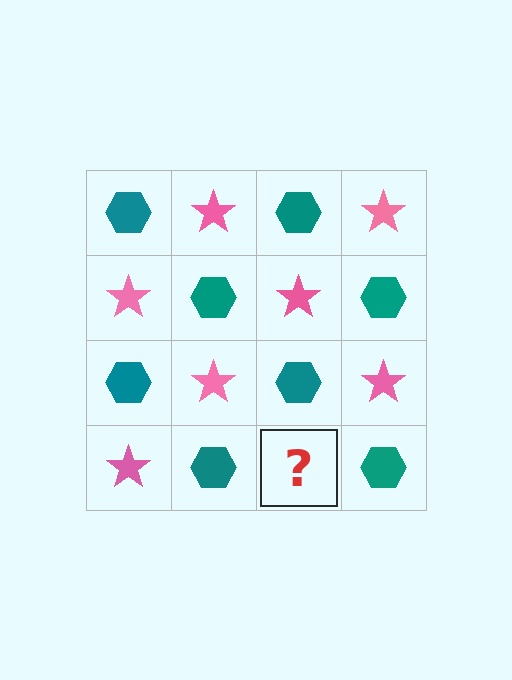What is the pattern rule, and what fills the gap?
The rule is that it alternates teal hexagon and pink star in a checkerboard pattern. The gap should be filled with a pink star.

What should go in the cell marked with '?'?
The missing cell should contain a pink star.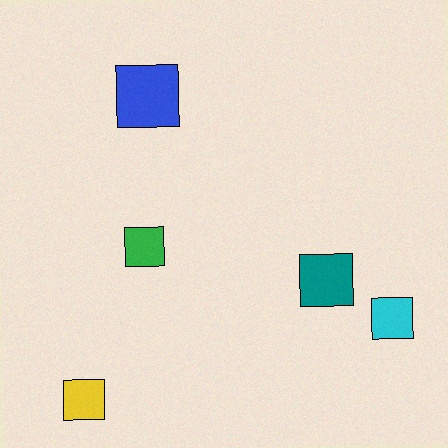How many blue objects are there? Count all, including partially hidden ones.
There is 1 blue object.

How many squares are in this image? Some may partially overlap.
There are 5 squares.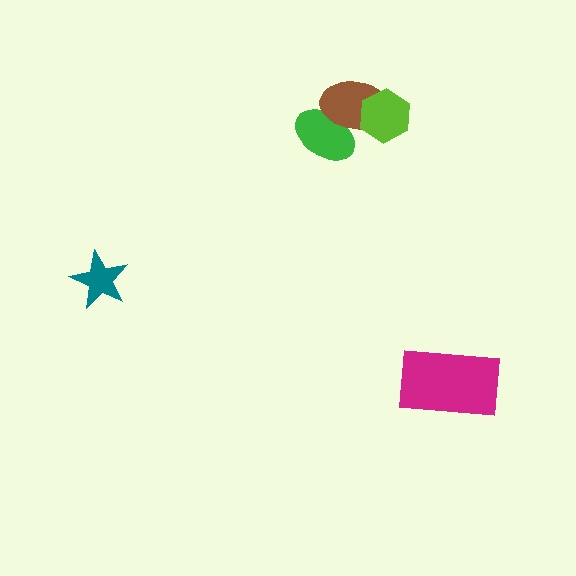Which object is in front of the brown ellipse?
The lime hexagon is in front of the brown ellipse.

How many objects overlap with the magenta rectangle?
0 objects overlap with the magenta rectangle.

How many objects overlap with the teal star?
0 objects overlap with the teal star.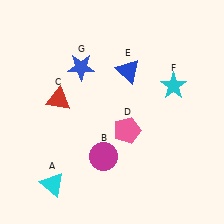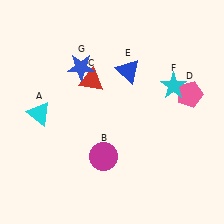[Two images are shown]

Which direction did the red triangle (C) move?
The red triangle (C) moved right.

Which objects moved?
The objects that moved are: the cyan triangle (A), the red triangle (C), the pink pentagon (D).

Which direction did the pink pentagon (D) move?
The pink pentagon (D) moved right.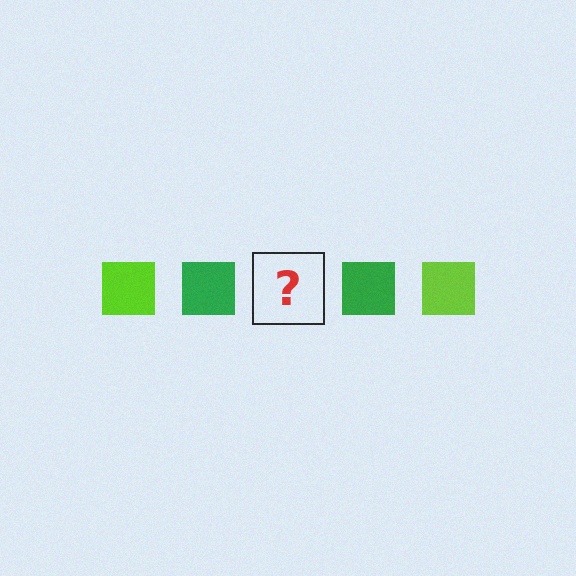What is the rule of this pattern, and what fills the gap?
The rule is that the pattern cycles through lime, green squares. The gap should be filled with a lime square.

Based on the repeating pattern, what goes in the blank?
The blank should be a lime square.